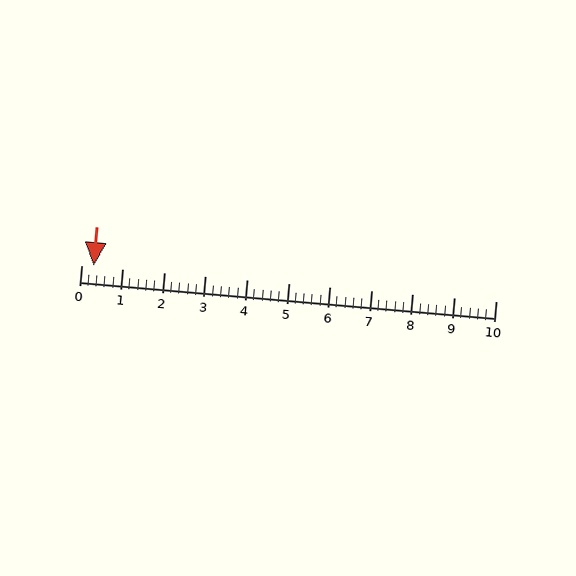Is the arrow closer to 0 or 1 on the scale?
The arrow is closer to 0.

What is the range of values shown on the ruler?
The ruler shows values from 0 to 10.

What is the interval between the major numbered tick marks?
The major tick marks are spaced 1 units apart.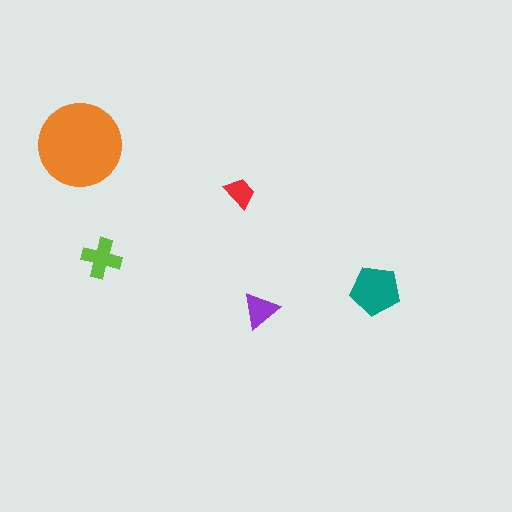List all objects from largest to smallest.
The orange circle, the teal pentagon, the lime cross, the purple triangle, the red trapezoid.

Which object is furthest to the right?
The teal pentagon is rightmost.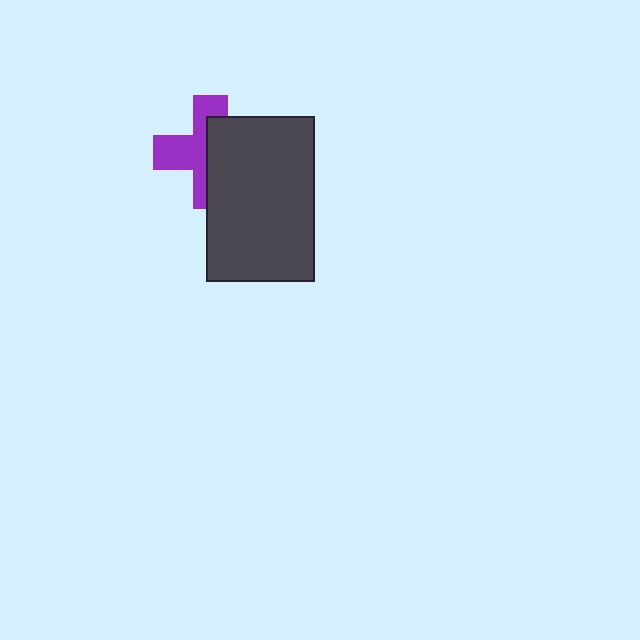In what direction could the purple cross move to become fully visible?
The purple cross could move left. That would shift it out from behind the dark gray rectangle entirely.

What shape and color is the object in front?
The object in front is a dark gray rectangle.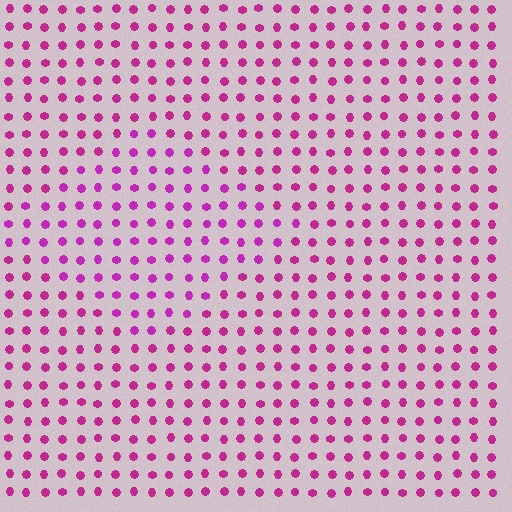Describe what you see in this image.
The image is filled with small magenta elements in a uniform arrangement. A diamond-shaped region is visible where the elements are tinted to a slightly different hue, forming a subtle color boundary.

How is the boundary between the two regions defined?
The boundary is defined purely by a slight shift in hue (about 16 degrees). Spacing, size, and orientation are identical on both sides.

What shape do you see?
I see a diamond.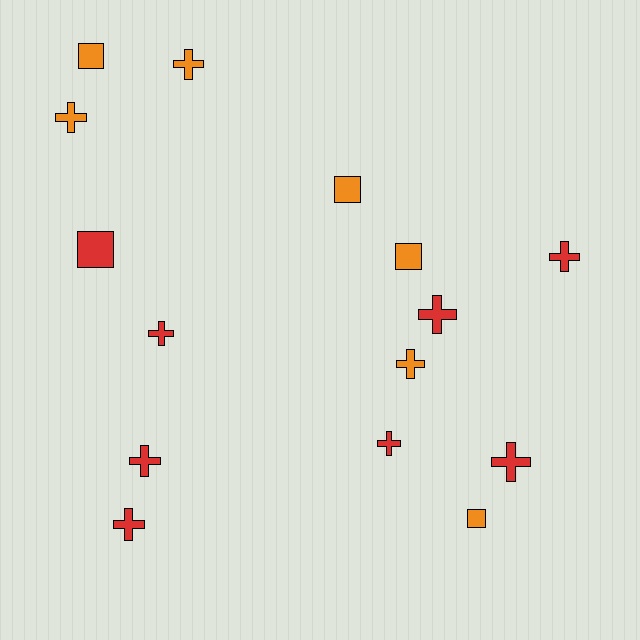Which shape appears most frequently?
Cross, with 10 objects.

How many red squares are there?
There is 1 red square.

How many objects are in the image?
There are 15 objects.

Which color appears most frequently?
Red, with 8 objects.